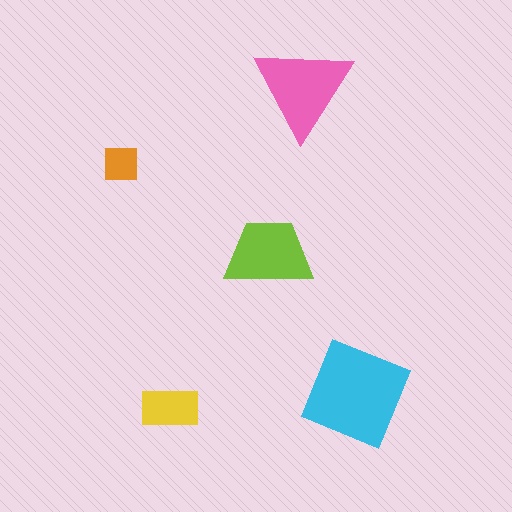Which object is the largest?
The cyan diamond.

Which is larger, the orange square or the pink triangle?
The pink triangle.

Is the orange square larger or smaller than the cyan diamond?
Smaller.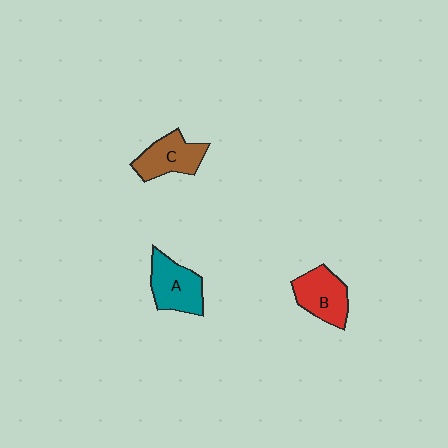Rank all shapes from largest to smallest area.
From largest to smallest: A (teal), B (red), C (brown).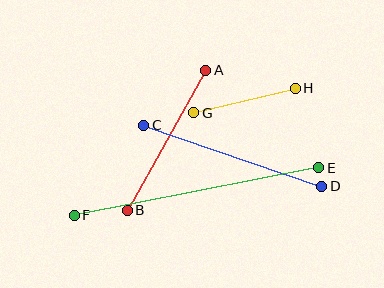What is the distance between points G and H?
The distance is approximately 105 pixels.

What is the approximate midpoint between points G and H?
The midpoint is at approximately (244, 100) pixels.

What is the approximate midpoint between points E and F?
The midpoint is at approximately (197, 191) pixels.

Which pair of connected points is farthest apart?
Points E and F are farthest apart.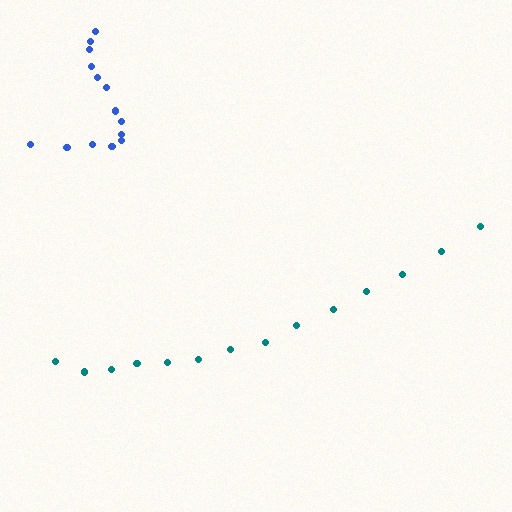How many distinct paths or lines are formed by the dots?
There are 2 distinct paths.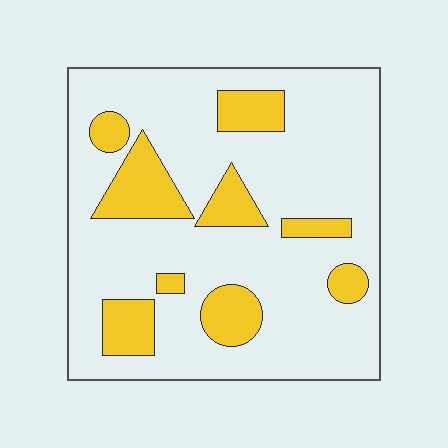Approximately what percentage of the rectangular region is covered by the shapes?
Approximately 20%.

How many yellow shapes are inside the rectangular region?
9.